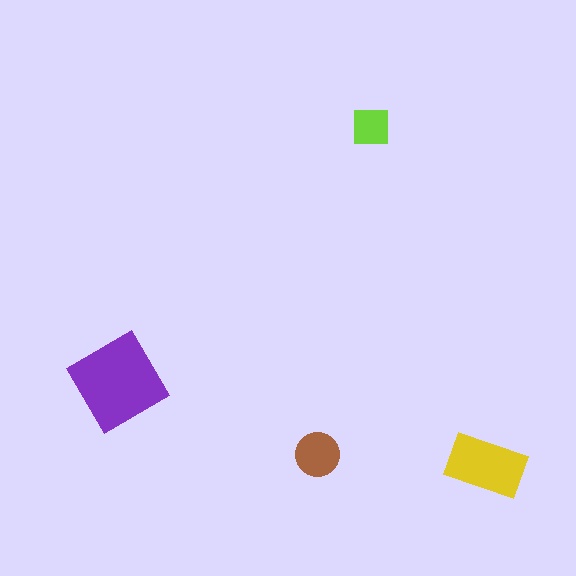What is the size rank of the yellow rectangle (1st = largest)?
2nd.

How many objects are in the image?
There are 4 objects in the image.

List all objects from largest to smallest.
The purple diamond, the yellow rectangle, the brown circle, the lime square.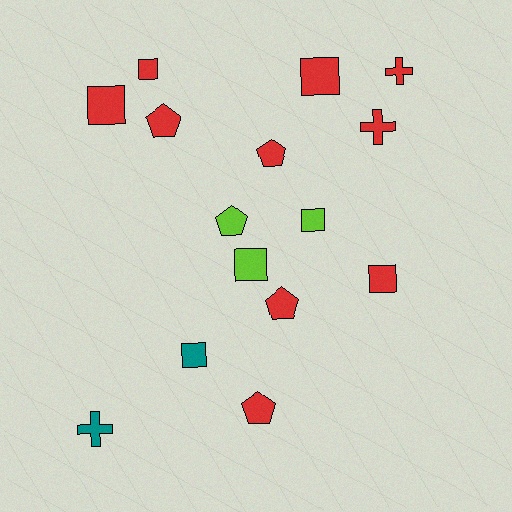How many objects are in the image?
There are 15 objects.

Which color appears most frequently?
Red, with 10 objects.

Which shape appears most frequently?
Square, with 7 objects.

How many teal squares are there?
There is 1 teal square.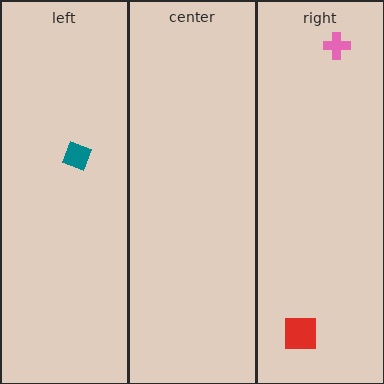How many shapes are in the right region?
2.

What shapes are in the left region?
The teal diamond.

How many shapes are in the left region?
1.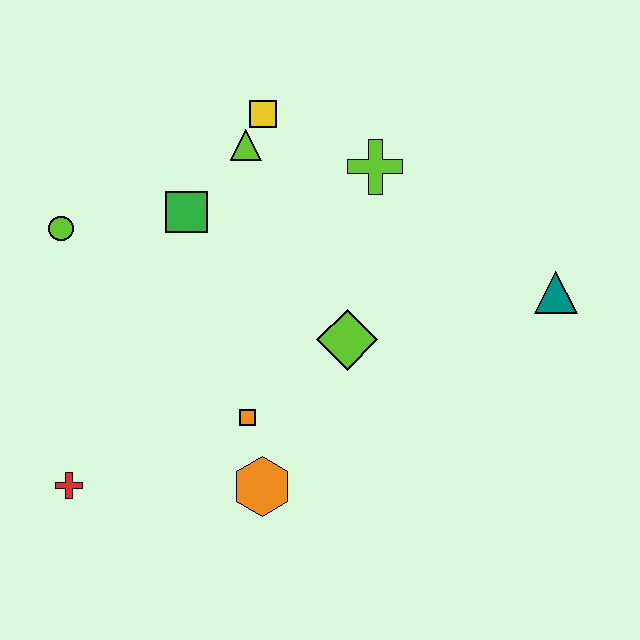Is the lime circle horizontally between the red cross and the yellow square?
No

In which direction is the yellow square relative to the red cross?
The yellow square is above the red cross.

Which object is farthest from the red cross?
The teal triangle is farthest from the red cross.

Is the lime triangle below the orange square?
No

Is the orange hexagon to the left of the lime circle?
No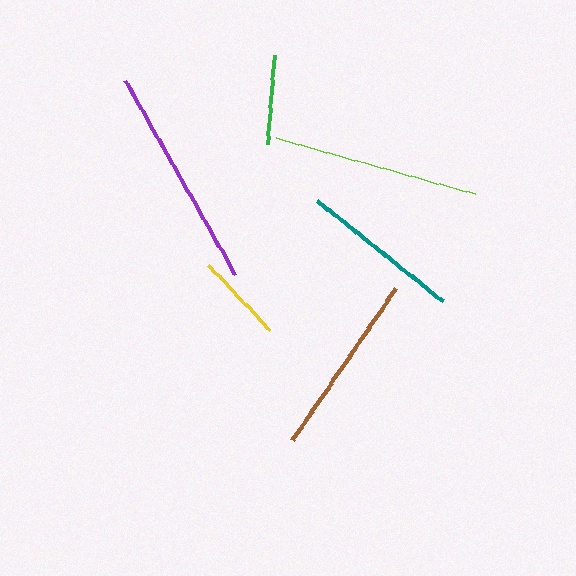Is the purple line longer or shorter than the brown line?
The purple line is longer than the brown line.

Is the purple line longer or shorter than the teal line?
The purple line is longer than the teal line.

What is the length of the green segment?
The green segment is approximately 88 pixels long.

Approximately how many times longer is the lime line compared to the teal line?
The lime line is approximately 1.3 times the length of the teal line.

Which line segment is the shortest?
The green line is the shortest at approximately 88 pixels.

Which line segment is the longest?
The purple line is the longest at approximately 223 pixels.